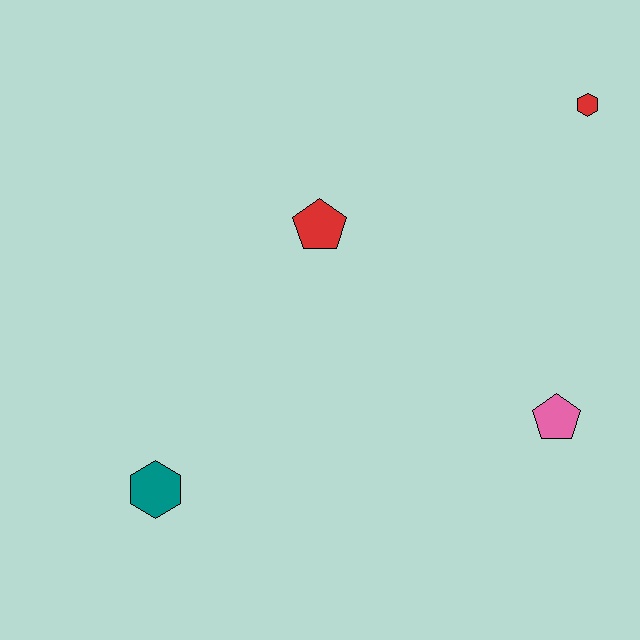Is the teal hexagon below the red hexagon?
Yes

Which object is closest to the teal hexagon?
The red pentagon is closest to the teal hexagon.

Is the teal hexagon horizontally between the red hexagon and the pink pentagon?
No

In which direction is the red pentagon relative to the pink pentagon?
The red pentagon is to the left of the pink pentagon.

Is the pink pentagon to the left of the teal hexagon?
No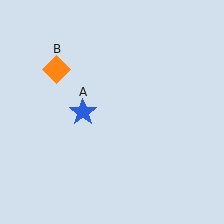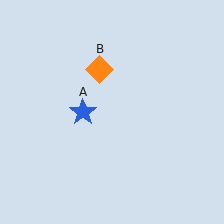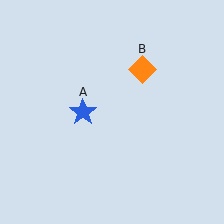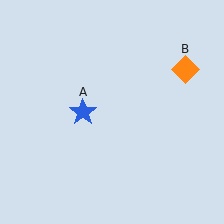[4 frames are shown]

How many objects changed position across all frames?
1 object changed position: orange diamond (object B).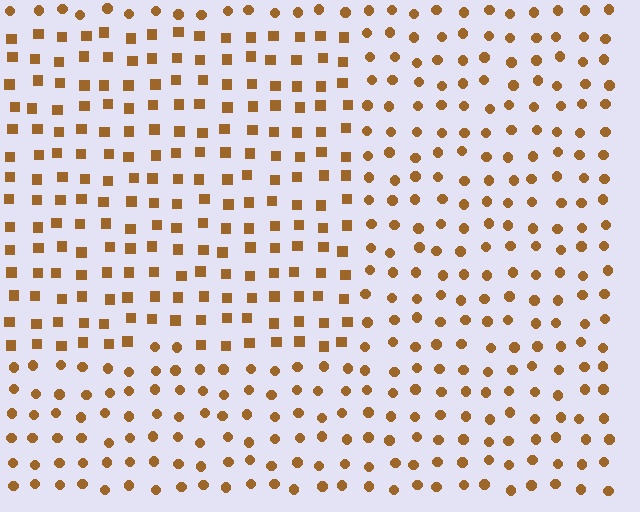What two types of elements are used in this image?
The image uses squares inside the rectangle region and circles outside it.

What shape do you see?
I see a rectangle.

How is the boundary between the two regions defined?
The boundary is defined by a change in element shape: squares inside vs. circles outside. All elements share the same color and spacing.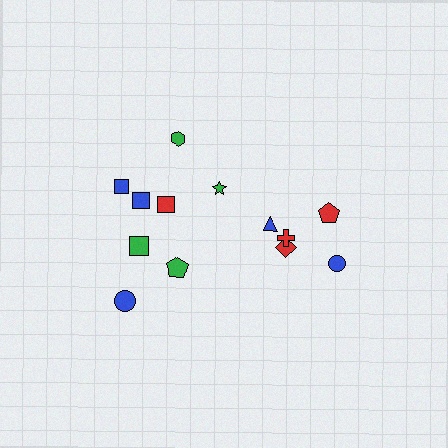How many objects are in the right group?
There are 5 objects.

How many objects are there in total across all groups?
There are 13 objects.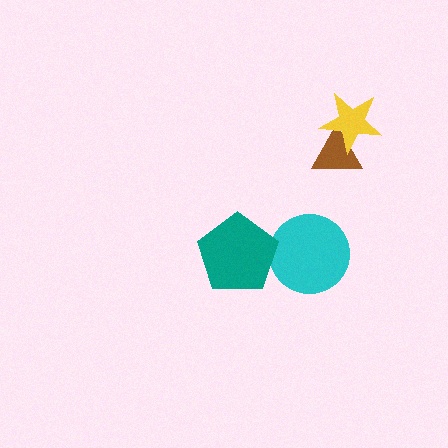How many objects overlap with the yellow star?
1 object overlaps with the yellow star.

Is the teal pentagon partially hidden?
No, no other shape covers it.